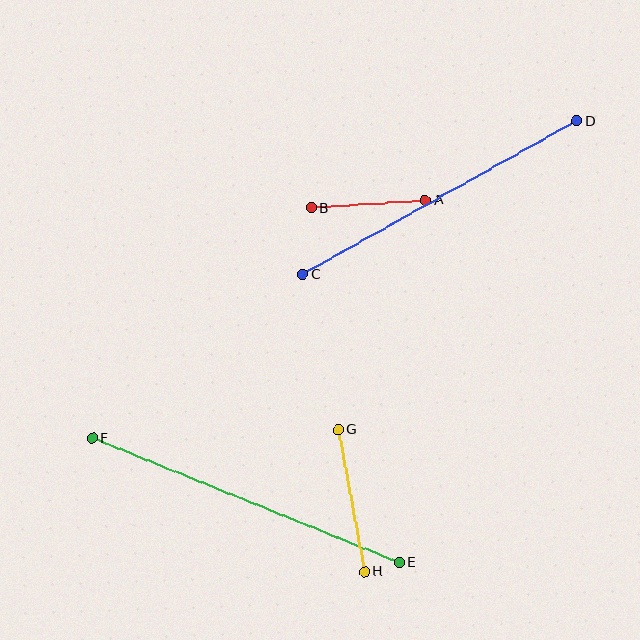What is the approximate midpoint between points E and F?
The midpoint is at approximately (246, 500) pixels.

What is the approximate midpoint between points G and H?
The midpoint is at approximately (352, 501) pixels.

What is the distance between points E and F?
The distance is approximately 331 pixels.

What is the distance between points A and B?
The distance is approximately 115 pixels.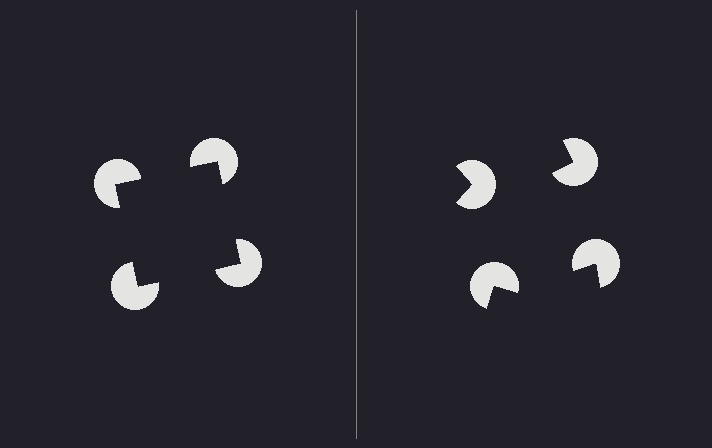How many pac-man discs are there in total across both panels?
8 — 4 on each side.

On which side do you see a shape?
An illusory square appears on the left side. On the right side the wedge cuts are rotated, so no coherent shape forms.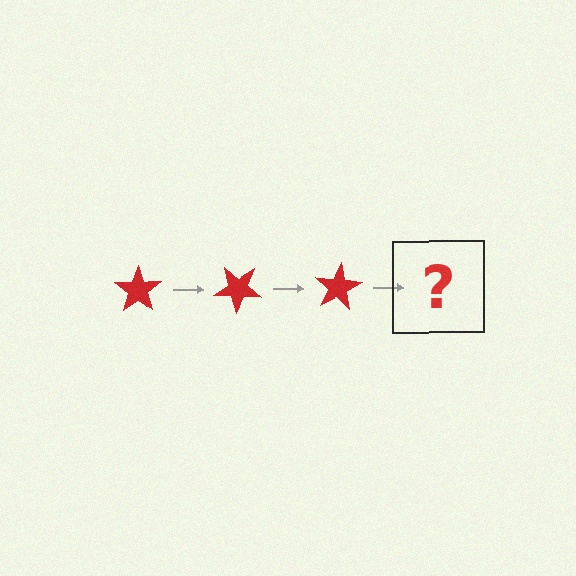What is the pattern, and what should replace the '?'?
The pattern is that the star rotates 40 degrees each step. The '?' should be a red star rotated 120 degrees.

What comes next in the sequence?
The next element should be a red star rotated 120 degrees.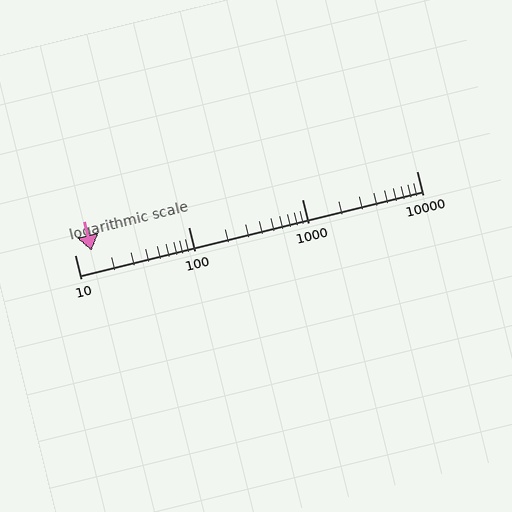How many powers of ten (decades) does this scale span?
The scale spans 3 decades, from 10 to 10000.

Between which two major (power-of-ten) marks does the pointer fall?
The pointer is between 10 and 100.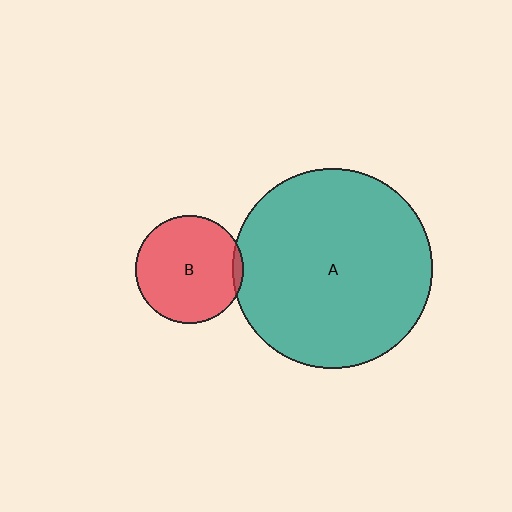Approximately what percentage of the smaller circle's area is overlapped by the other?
Approximately 5%.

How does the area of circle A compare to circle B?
Approximately 3.4 times.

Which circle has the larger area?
Circle A (teal).